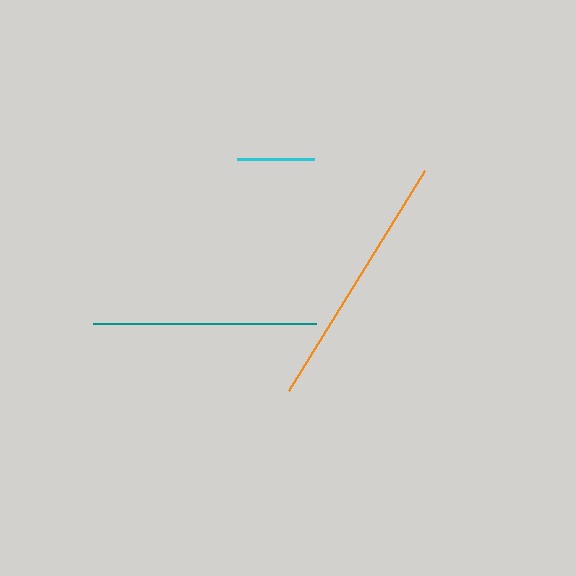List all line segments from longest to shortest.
From longest to shortest: orange, teal, cyan.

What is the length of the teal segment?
The teal segment is approximately 223 pixels long.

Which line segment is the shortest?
The cyan line is the shortest at approximately 77 pixels.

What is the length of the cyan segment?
The cyan segment is approximately 77 pixels long.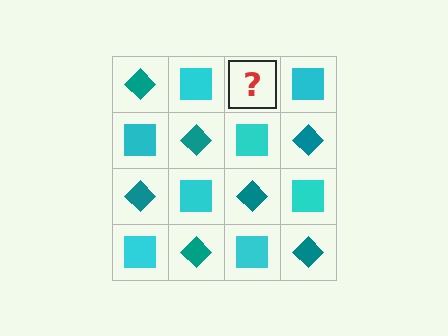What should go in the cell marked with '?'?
The missing cell should contain a teal diamond.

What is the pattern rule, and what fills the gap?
The rule is that it alternates teal diamond and cyan square in a checkerboard pattern. The gap should be filled with a teal diamond.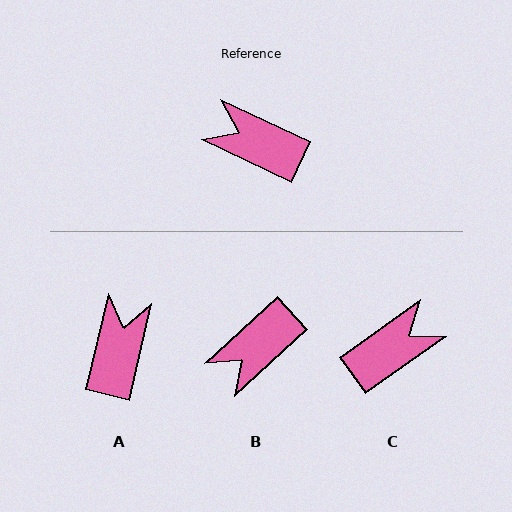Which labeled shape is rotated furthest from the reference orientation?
C, about 119 degrees away.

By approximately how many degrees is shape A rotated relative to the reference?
Approximately 78 degrees clockwise.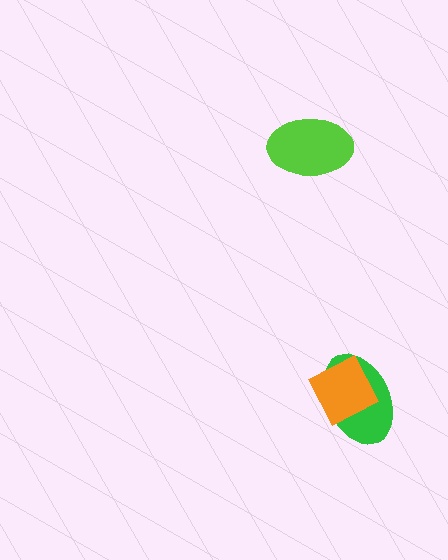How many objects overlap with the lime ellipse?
0 objects overlap with the lime ellipse.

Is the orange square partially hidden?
No, no other shape covers it.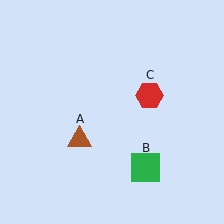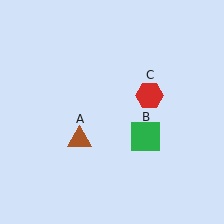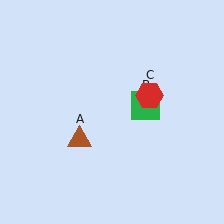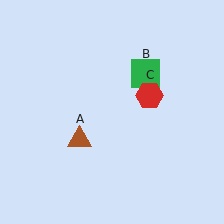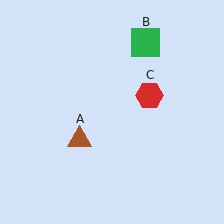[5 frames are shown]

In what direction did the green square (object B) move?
The green square (object B) moved up.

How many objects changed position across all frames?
1 object changed position: green square (object B).